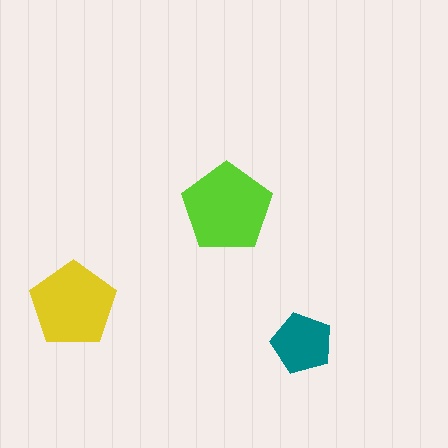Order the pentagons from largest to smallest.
the lime one, the yellow one, the teal one.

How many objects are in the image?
There are 3 objects in the image.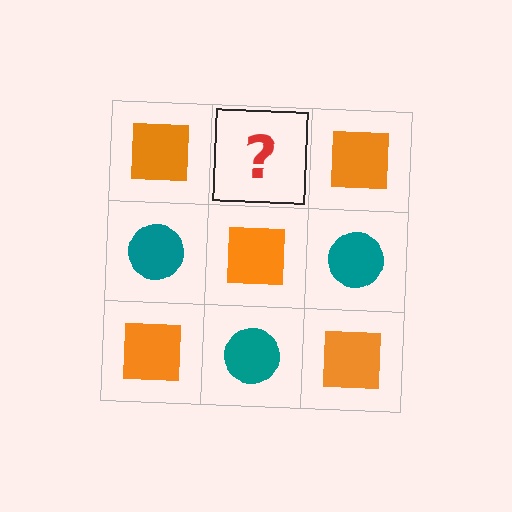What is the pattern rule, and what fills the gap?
The rule is that it alternates orange square and teal circle in a checkerboard pattern. The gap should be filled with a teal circle.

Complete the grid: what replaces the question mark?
The question mark should be replaced with a teal circle.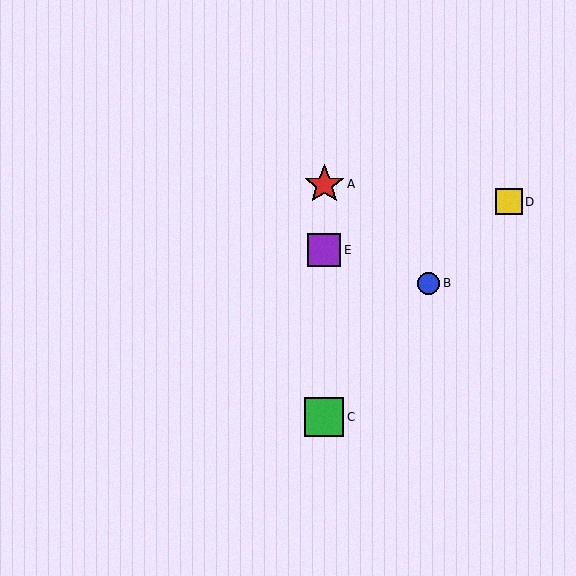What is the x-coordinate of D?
Object D is at x≈509.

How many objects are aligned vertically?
3 objects (A, C, E) are aligned vertically.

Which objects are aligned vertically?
Objects A, C, E are aligned vertically.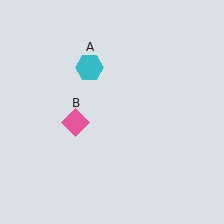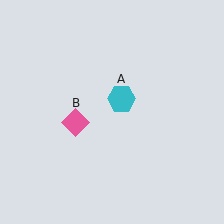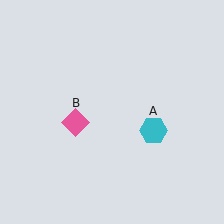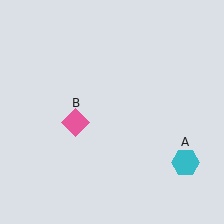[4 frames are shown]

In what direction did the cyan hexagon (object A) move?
The cyan hexagon (object A) moved down and to the right.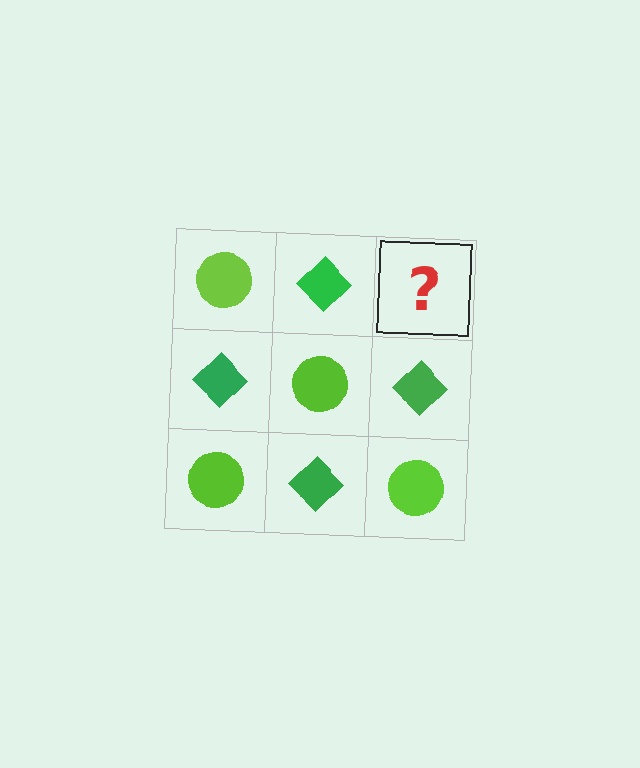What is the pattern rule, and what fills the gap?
The rule is that it alternates lime circle and green diamond in a checkerboard pattern. The gap should be filled with a lime circle.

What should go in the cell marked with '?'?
The missing cell should contain a lime circle.